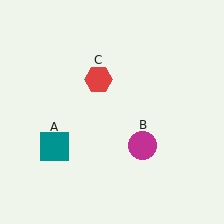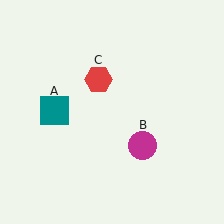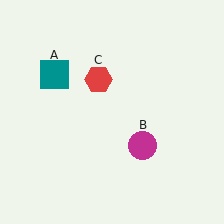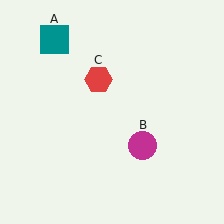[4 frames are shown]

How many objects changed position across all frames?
1 object changed position: teal square (object A).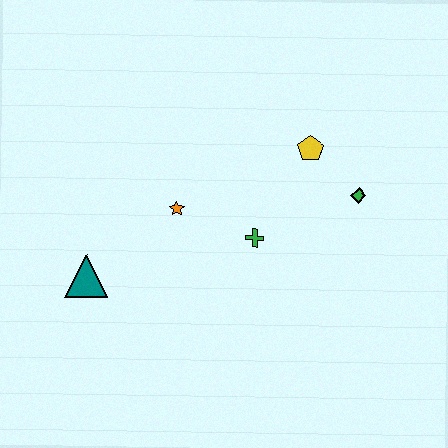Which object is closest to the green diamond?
The yellow pentagon is closest to the green diamond.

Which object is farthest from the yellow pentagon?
The teal triangle is farthest from the yellow pentagon.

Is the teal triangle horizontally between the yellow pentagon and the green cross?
No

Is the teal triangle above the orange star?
No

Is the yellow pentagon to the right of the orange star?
Yes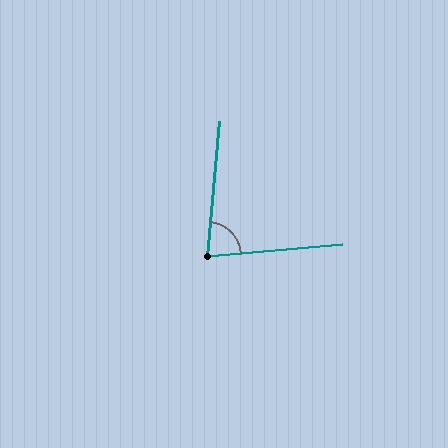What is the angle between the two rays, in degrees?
Approximately 80 degrees.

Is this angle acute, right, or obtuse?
It is acute.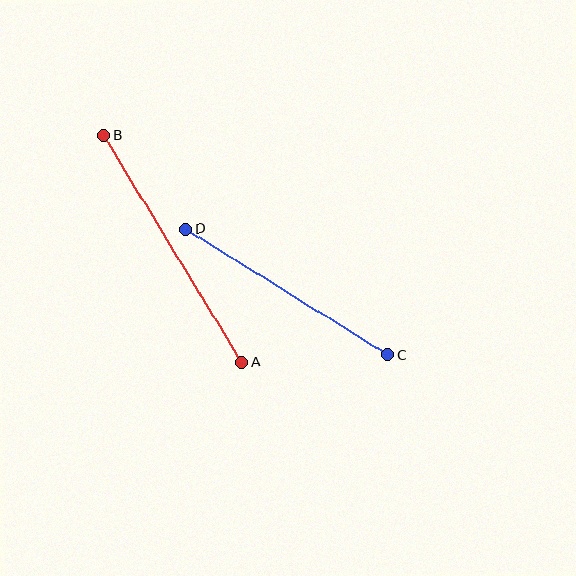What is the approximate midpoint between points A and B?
The midpoint is at approximately (173, 249) pixels.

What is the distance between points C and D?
The distance is approximately 238 pixels.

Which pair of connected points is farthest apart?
Points A and B are farthest apart.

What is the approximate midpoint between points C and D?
The midpoint is at approximately (287, 292) pixels.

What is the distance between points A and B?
The distance is approximately 265 pixels.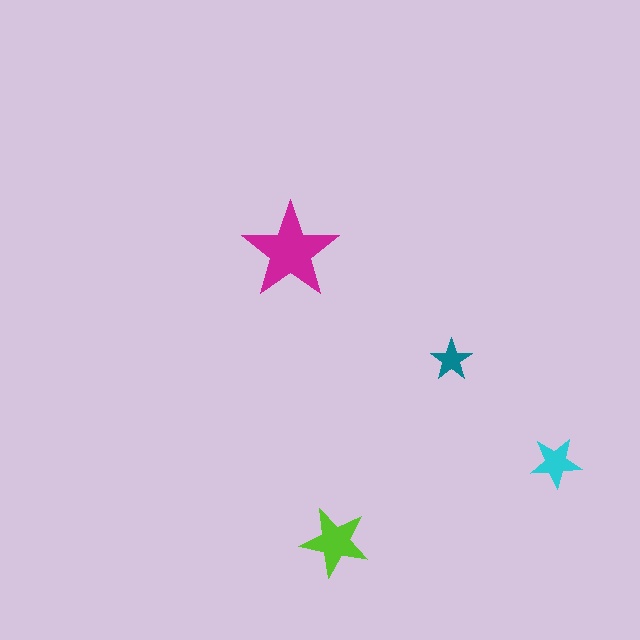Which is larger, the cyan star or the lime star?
The lime one.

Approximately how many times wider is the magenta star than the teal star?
About 2.5 times wider.